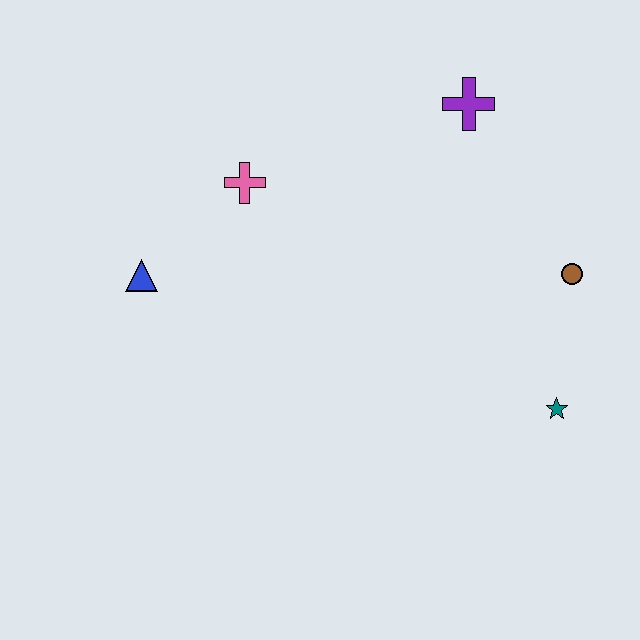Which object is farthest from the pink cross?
The teal star is farthest from the pink cross.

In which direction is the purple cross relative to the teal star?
The purple cross is above the teal star.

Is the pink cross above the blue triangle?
Yes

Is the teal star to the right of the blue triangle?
Yes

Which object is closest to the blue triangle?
The pink cross is closest to the blue triangle.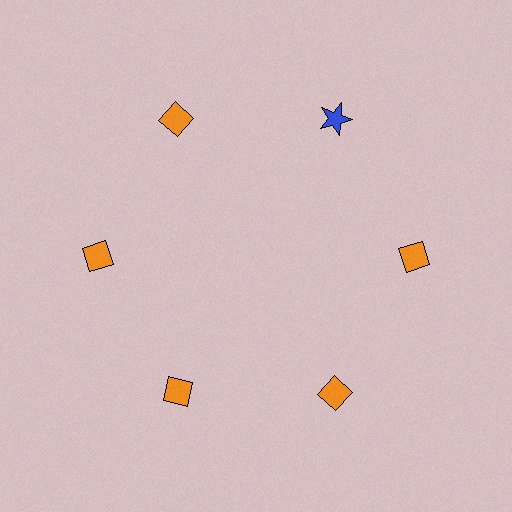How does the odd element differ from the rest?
It differs in both color (blue instead of orange) and shape (star instead of diamond).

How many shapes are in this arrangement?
There are 6 shapes arranged in a ring pattern.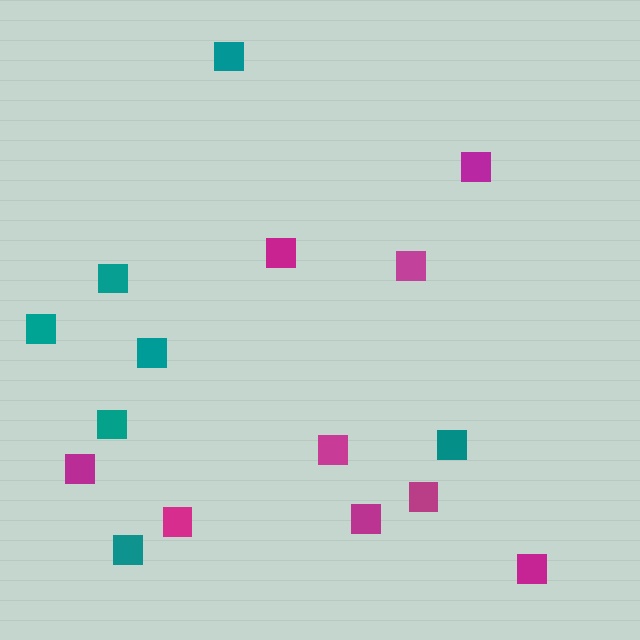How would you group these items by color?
There are 2 groups: one group of magenta squares (9) and one group of teal squares (7).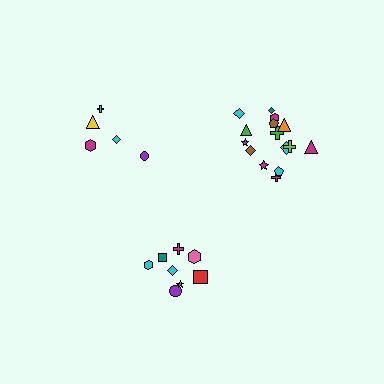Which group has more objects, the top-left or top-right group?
The top-right group.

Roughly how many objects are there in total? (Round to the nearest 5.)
Roughly 30 objects in total.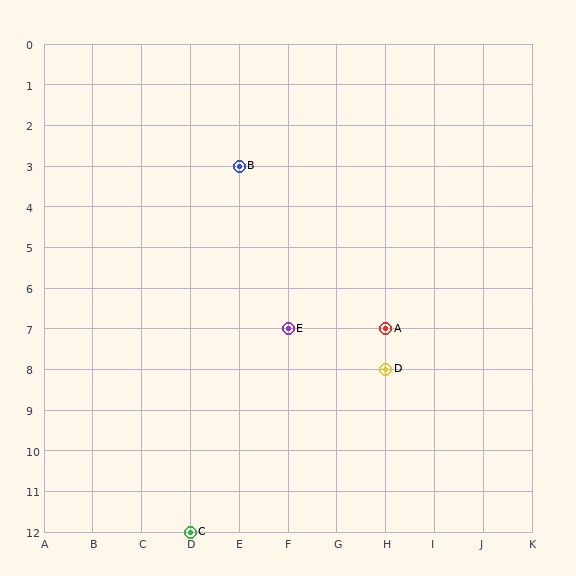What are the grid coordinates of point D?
Point D is at grid coordinates (H, 8).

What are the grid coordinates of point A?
Point A is at grid coordinates (H, 7).